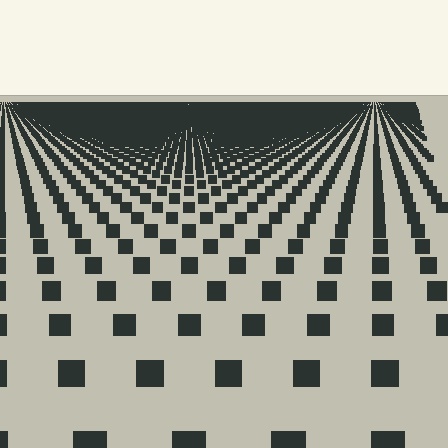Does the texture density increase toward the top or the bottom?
Density increases toward the top.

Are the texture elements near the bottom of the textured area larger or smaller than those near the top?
Larger. Near the bottom, elements are closer to the viewer and appear at a bigger on-screen size.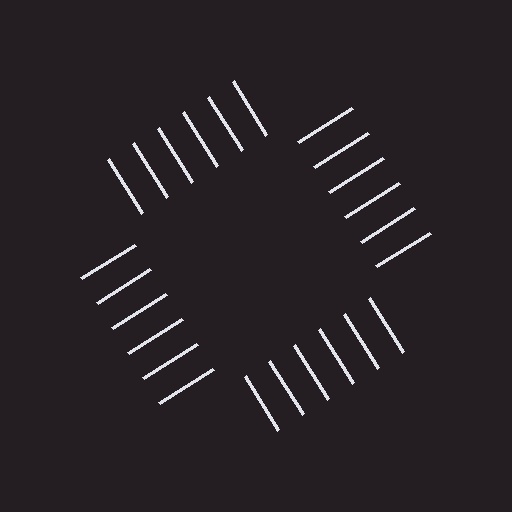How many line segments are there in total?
24 — 6 along each of the 4 edges.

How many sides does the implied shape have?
4 sides — the line-ends trace a square.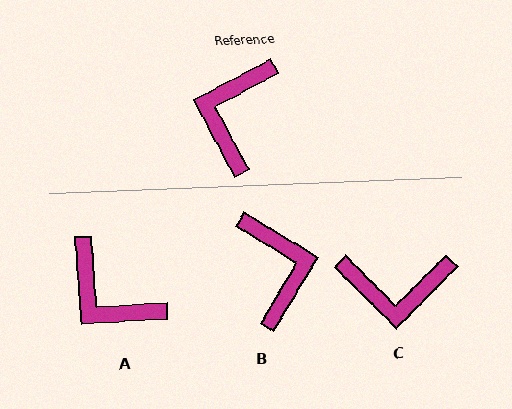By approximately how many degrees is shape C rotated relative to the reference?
Approximately 107 degrees counter-clockwise.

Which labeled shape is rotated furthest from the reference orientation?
B, about 149 degrees away.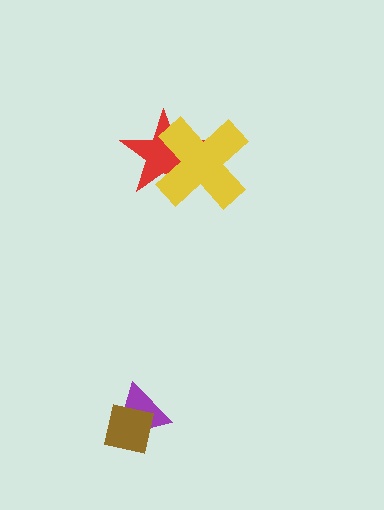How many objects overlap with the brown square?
1 object overlaps with the brown square.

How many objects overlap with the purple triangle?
1 object overlaps with the purple triangle.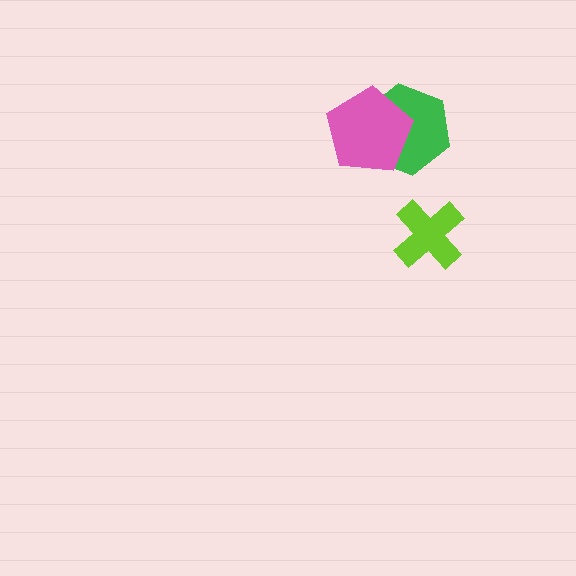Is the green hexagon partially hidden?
Yes, it is partially covered by another shape.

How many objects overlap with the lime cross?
0 objects overlap with the lime cross.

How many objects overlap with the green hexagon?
1 object overlaps with the green hexagon.